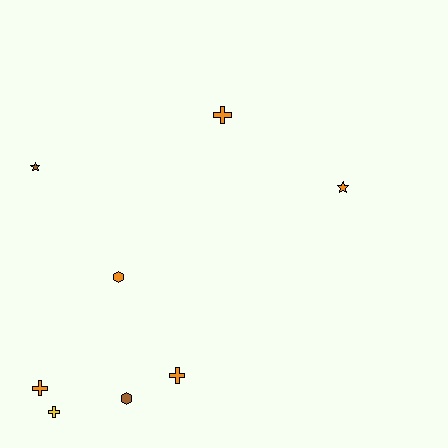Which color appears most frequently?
Orange, with 5 objects.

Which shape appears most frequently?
Cross, with 4 objects.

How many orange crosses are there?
There are 3 orange crosses.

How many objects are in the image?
There are 8 objects.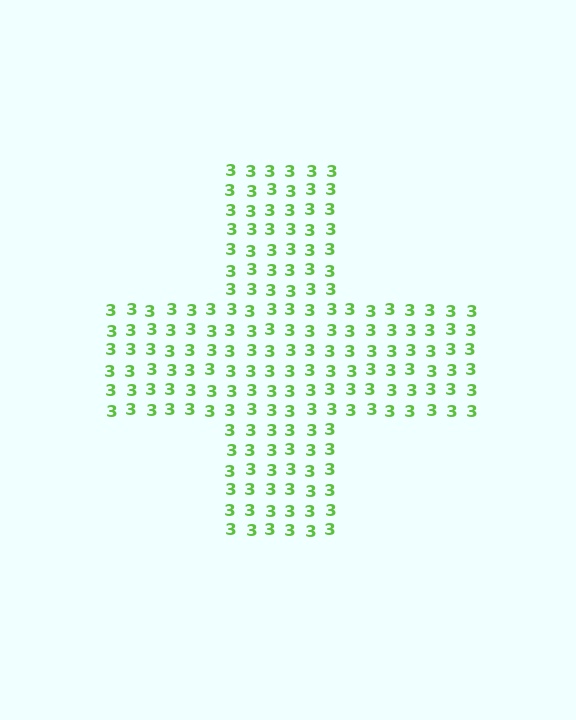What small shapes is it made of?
It is made of small digit 3's.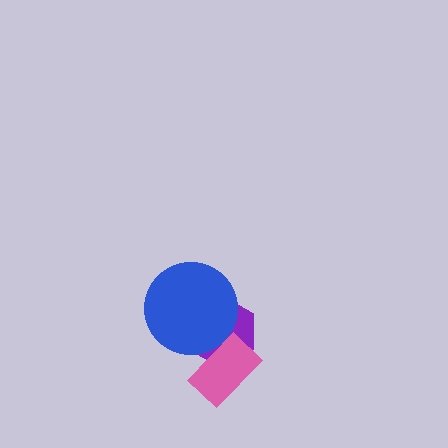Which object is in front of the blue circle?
The pink rectangle is in front of the blue circle.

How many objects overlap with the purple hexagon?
2 objects overlap with the purple hexagon.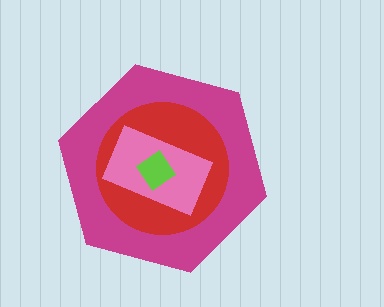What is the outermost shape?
The magenta hexagon.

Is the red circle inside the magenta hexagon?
Yes.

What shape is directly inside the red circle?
The pink rectangle.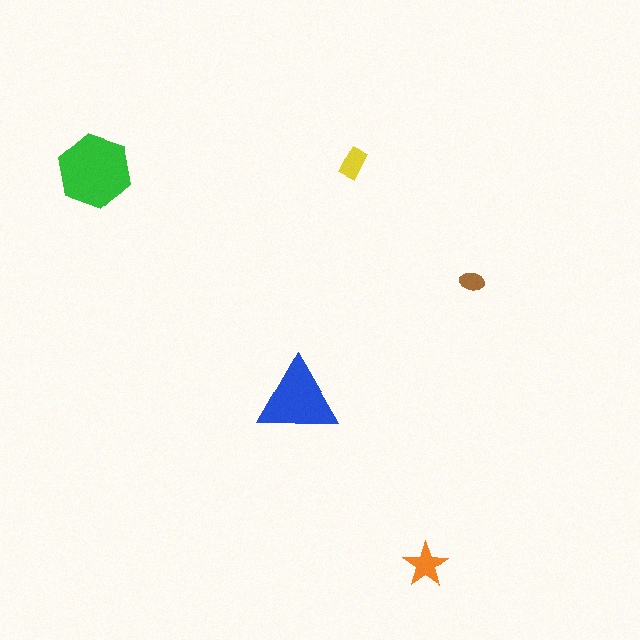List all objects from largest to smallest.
The green hexagon, the blue triangle, the orange star, the yellow rectangle, the brown ellipse.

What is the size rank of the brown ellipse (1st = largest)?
5th.